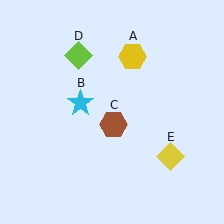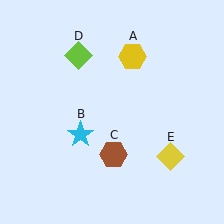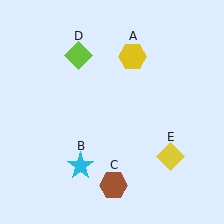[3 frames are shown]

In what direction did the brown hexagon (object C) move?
The brown hexagon (object C) moved down.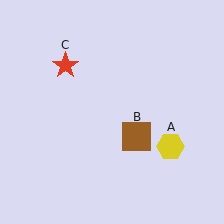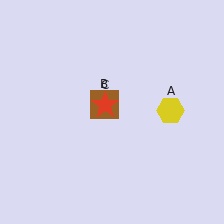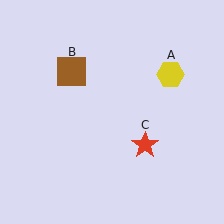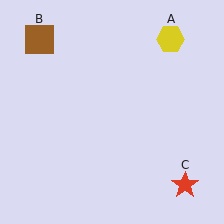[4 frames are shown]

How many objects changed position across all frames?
3 objects changed position: yellow hexagon (object A), brown square (object B), red star (object C).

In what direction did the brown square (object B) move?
The brown square (object B) moved up and to the left.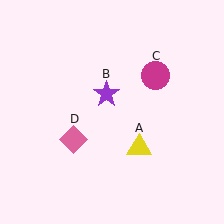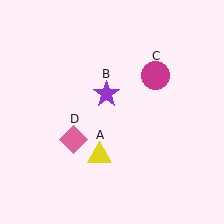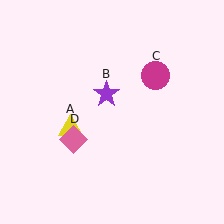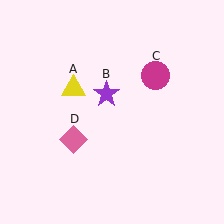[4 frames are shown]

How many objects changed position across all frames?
1 object changed position: yellow triangle (object A).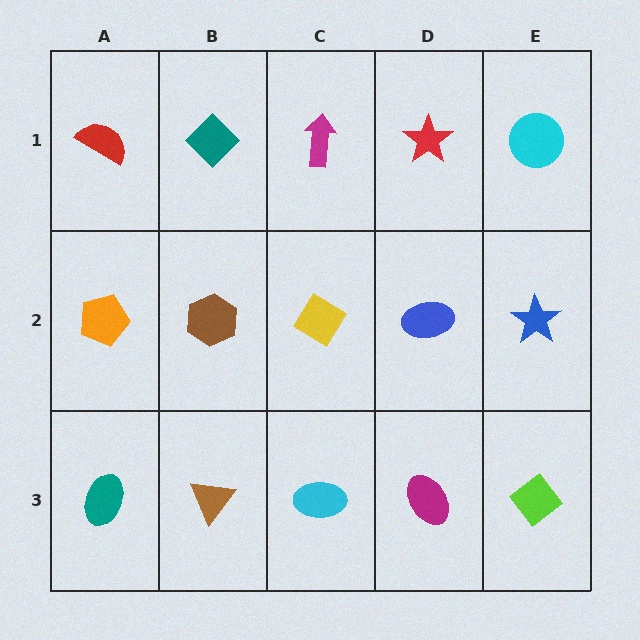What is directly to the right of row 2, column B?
A yellow diamond.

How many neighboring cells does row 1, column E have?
2.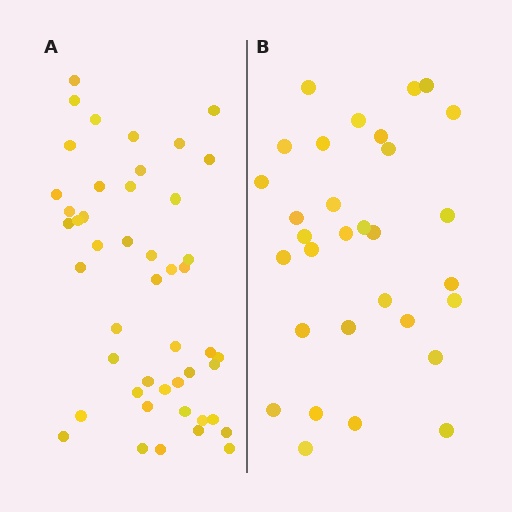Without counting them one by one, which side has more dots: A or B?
Region A (the left region) has more dots.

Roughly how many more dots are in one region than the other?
Region A has approximately 15 more dots than region B.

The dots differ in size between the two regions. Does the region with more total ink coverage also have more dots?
No. Region B has more total ink coverage because its dots are larger, but region A actually contains more individual dots. Total area can be misleading — the number of items is what matters here.